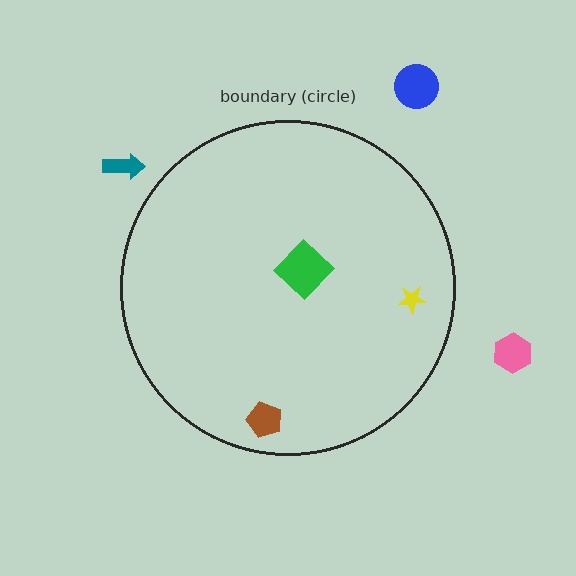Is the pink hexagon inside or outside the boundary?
Outside.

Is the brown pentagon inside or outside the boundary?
Inside.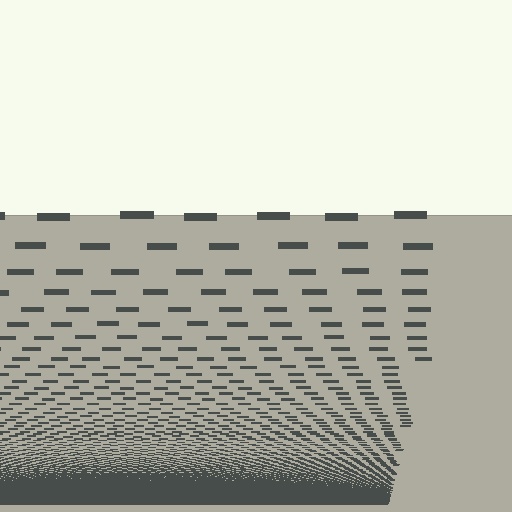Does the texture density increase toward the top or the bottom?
Density increases toward the bottom.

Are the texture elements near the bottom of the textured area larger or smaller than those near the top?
Smaller. The gradient is inverted — elements near the bottom are smaller and denser.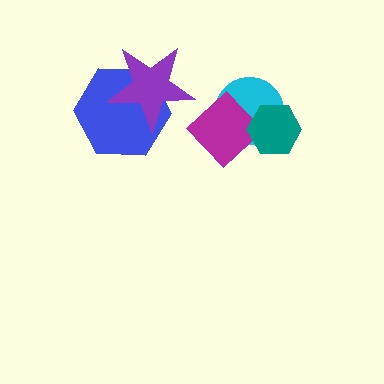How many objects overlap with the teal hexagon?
2 objects overlap with the teal hexagon.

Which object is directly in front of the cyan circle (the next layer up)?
The magenta diamond is directly in front of the cyan circle.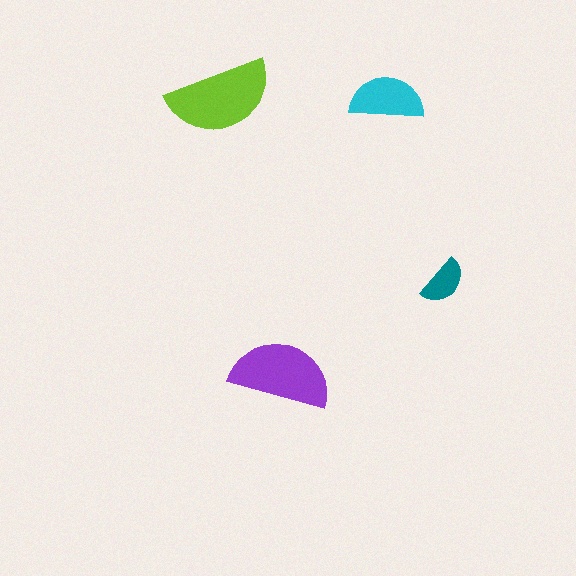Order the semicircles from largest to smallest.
the lime one, the purple one, the cyan one, the teal one.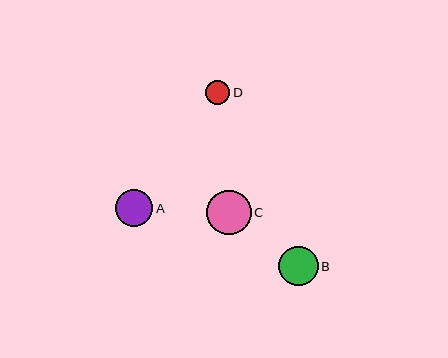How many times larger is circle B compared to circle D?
Circle B is approximately 1.7 times the size of circle D.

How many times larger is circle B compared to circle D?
Circle B is approximately 1.7 times the size of circle D.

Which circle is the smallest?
Circle D is the smallest with a size of approximately 24 pixels.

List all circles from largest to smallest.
From largest to smallest: C, B, A, D.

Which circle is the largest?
Circle C is the largest with a size of approximately 44 pixels.